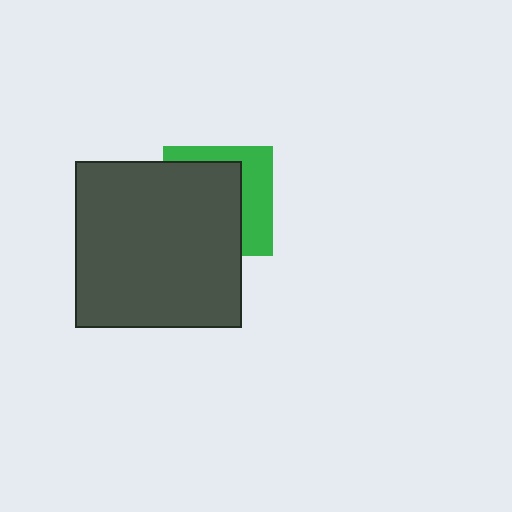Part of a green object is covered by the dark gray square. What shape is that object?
It is a square.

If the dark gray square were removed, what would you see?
You would see the complete green square.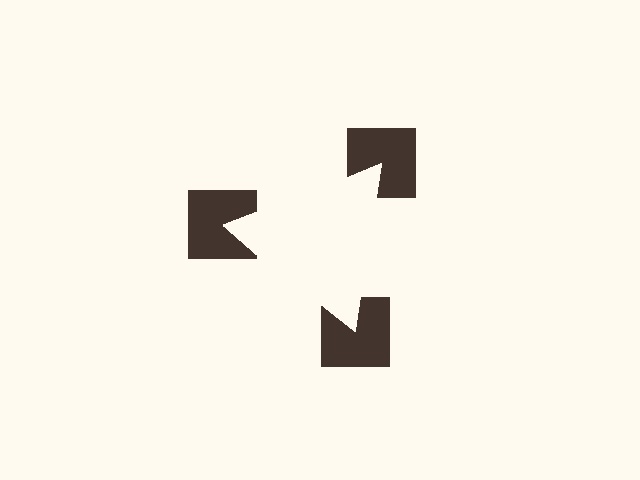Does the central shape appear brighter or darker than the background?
It typically appears slightly brighter than the background, even though no actual brightness change is drawn.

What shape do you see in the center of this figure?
An illusory triangle — its edges are inferred from the aligned wedge cuts in the notched squares, not physically drawn.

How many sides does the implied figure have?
3 sides.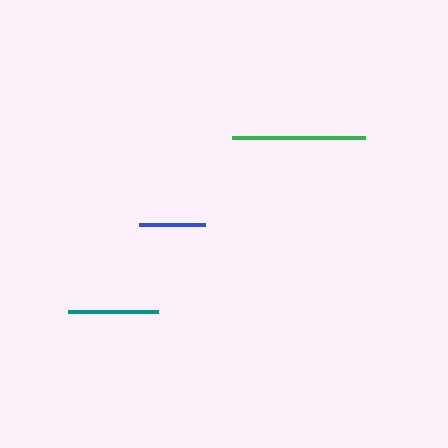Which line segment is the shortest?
The blue line is the shortest at approximately 66 pixels.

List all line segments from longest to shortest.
From longest to shortest: green, teal, blue.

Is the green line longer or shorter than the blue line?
The green line is longer than the blue line.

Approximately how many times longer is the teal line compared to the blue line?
The teal line is approximately 1.4 times the length of the blue line.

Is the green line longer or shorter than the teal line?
The green line is longer than the teal line.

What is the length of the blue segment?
The blue segment is approximately 66 pixels long.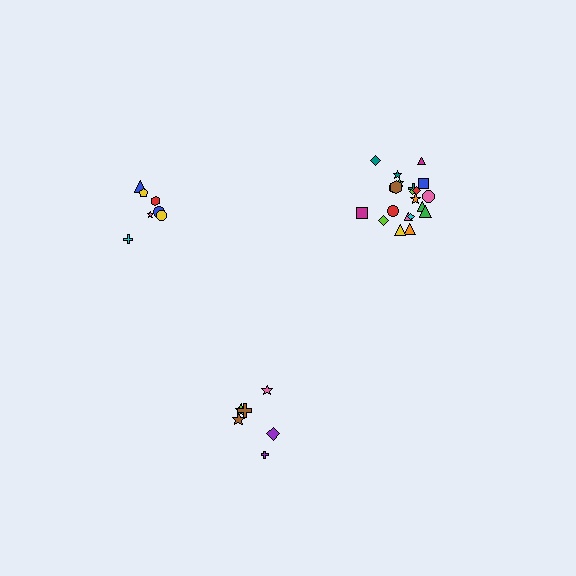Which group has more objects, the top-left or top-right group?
The top-right group.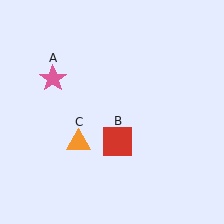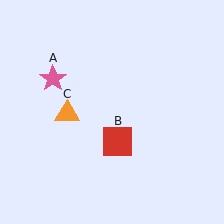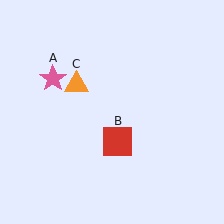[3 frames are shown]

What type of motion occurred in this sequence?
The orange triangle (object C) rotated clockwise around the center of the scene.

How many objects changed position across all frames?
1 object changed position: orange triangle (object C).